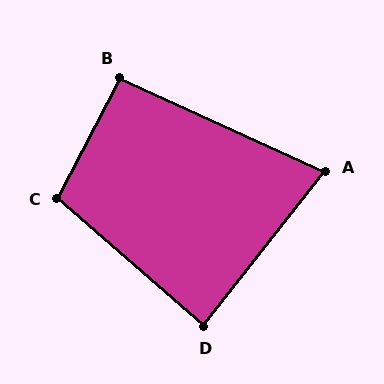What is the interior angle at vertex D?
Approximately 87 degrees (approximately right).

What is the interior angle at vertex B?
Approximately 93 degrees (approximately right).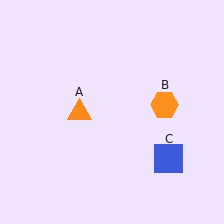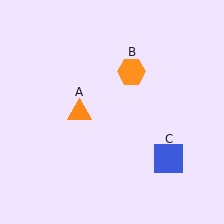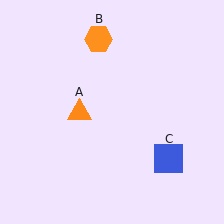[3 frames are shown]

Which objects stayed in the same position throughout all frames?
Orange triangle (object A) and blue square (object C) remained stationary.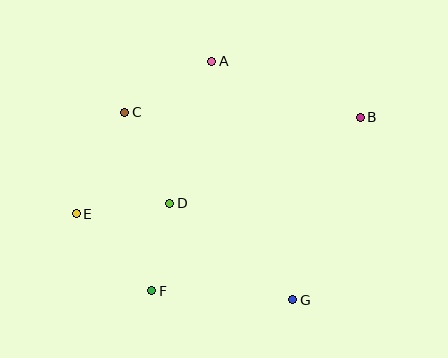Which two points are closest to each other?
Points D and F are closest to each other.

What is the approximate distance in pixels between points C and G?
The distance between C and G is approximately 252 pixels.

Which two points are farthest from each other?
Points B and E are farthest from each other.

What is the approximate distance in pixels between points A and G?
The distance between A and G is approximately 252 pixels.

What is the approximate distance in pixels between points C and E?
The distance between C and E is approximately 112 pixels.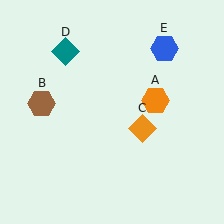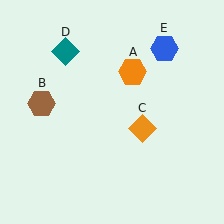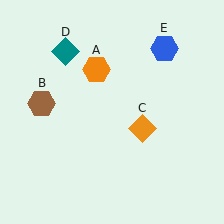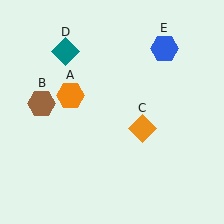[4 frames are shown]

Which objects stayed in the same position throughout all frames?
Brown hexagon (object B) and orange diamond (object C) and teal diamond (object D) and blue hexagon (object E) remained stationary.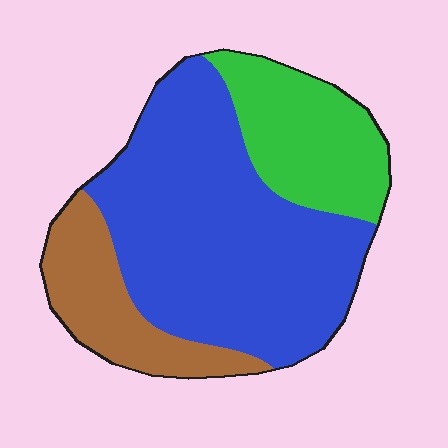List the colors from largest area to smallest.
From largest to smallest: blue, green, brown.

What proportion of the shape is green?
Green covers about 20% of the shape.